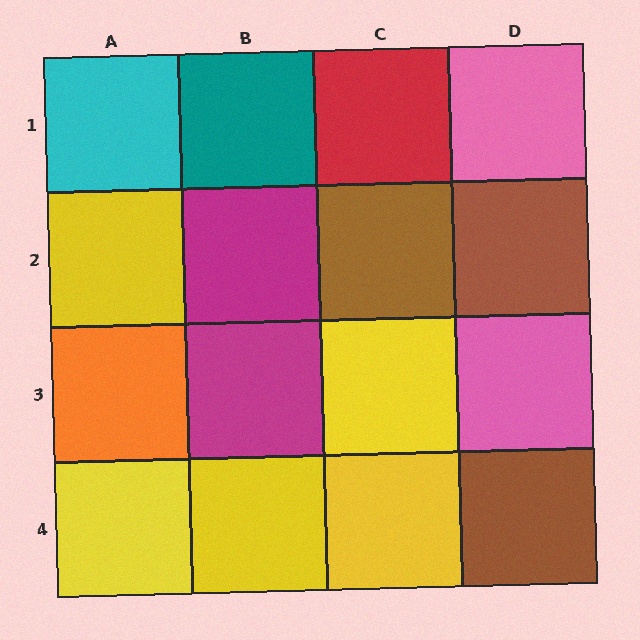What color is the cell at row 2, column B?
Magenta.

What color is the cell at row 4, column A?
Yellow.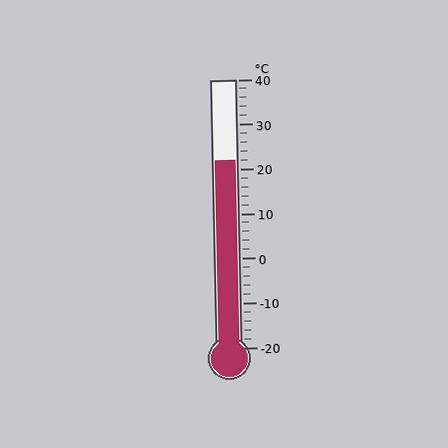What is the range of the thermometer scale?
The thermometer scale ranges from -20°C to 40°C.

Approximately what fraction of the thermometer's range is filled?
The thermometer is filled to approximately 70% of its range.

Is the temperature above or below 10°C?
The temperature is above 10°C.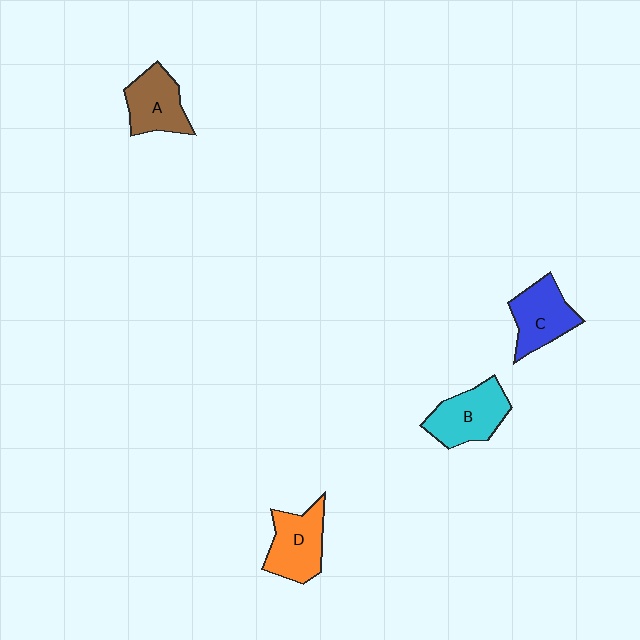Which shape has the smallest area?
Shape A (brown).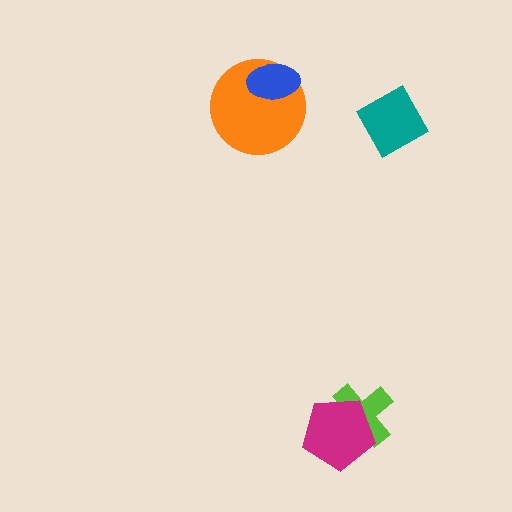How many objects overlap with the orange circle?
1 object overlaps with the orange circle.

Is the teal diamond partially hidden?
No, no other shape covers it.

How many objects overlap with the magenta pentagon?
1 object overlaps with the magenta pentagon.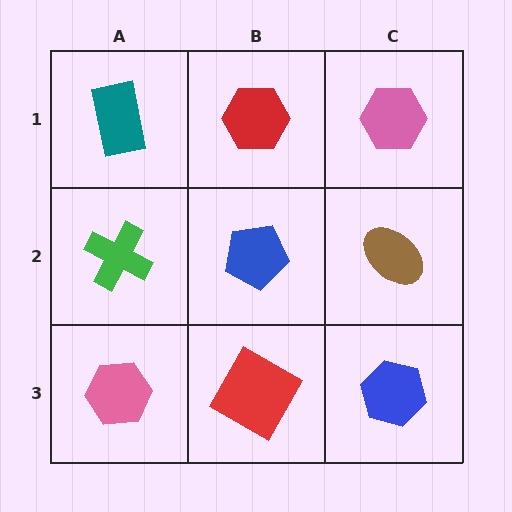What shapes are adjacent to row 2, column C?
A pink hexagon (row 1, column C), a blue hexagon (row 3, column C), a blue pentagon (row 2, column B).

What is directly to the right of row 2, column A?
A blue pentagon.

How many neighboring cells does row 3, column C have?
2.